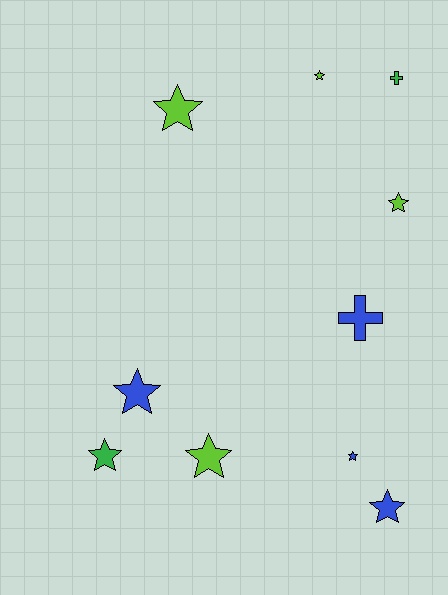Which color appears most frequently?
Blue, with 4 objects.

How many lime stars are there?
There are 4 lime stars.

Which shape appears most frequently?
Star, with 8 objects.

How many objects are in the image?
There are 10 objects.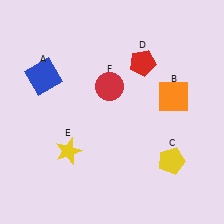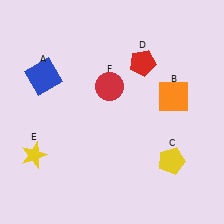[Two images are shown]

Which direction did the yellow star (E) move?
The yellow star (E) moved left.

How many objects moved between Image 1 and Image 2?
1 object moved between the two images.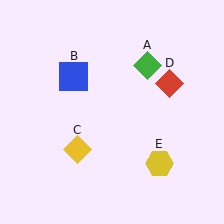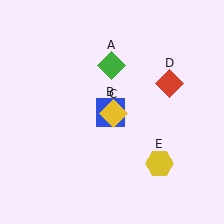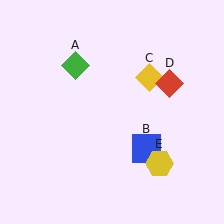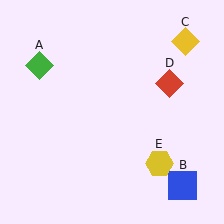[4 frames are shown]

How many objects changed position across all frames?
3 objects changed position: green diamond (object A), blue square (object B), yellow diamond (object C).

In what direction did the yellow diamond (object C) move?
The yellow diamond (object C) moved up and to the right.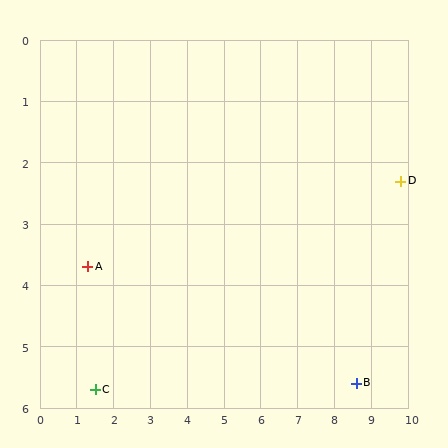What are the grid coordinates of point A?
Point A is at approximately (1.3, 3.7).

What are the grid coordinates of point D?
Point D is at approximately (9.8, 2.3).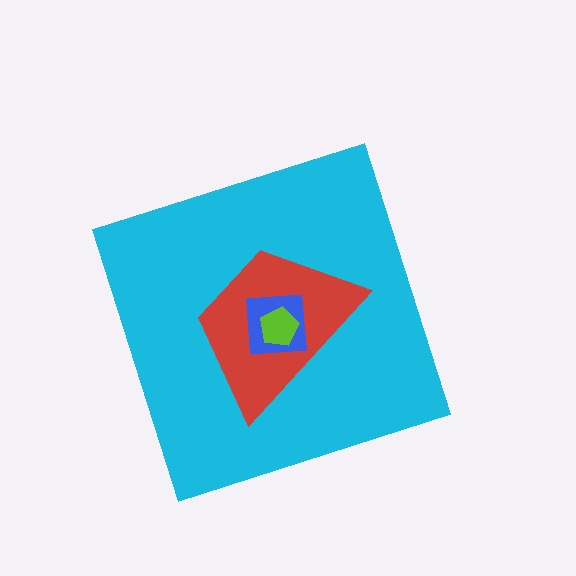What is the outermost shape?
The cyan diamond.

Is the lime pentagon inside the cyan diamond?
Yes.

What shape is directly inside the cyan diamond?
The red trapezoid.